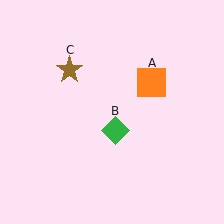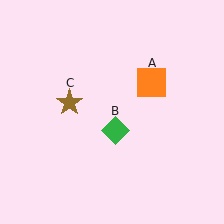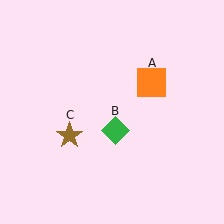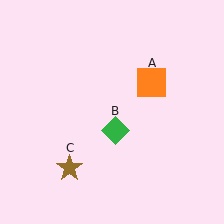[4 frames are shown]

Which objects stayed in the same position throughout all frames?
Orange square (object A) and green diamond (object B) remained stationary.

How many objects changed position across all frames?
1 object changed position: brown star (object C).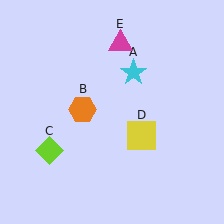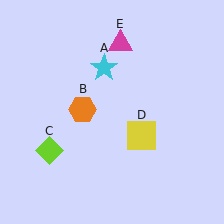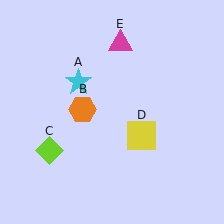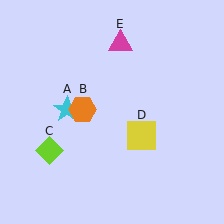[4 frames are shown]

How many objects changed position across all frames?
1 object changed position: cyan star (object A).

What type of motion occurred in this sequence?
The cyan star (object A) rotated counterclockwise around the center of the scene.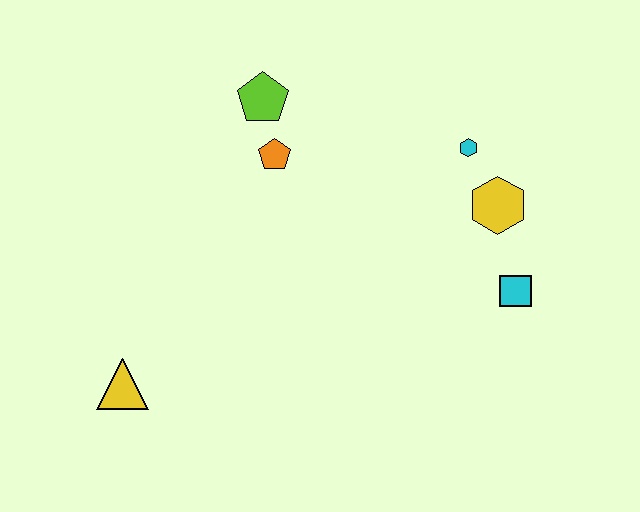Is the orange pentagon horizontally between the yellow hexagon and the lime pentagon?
Yes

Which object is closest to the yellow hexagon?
The cyan hexagon is closest to the yellow hexagon.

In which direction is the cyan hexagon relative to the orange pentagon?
The cyan hexagon is to the right of the orange pentagon.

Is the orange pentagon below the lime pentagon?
Yes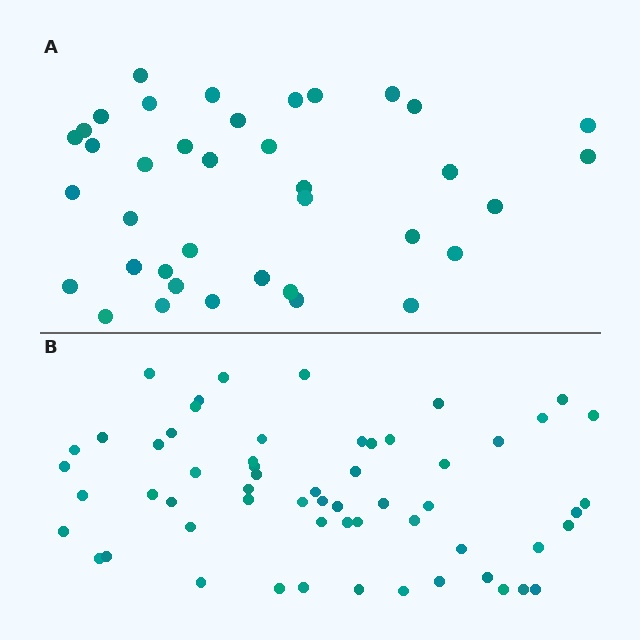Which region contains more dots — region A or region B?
Region B (the bottom region) has more dots.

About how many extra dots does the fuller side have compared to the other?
Region B has approximately 20 more dots than region A.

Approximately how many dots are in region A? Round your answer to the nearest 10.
About 40 dots. (The exact count is 38, which rounds to 40.)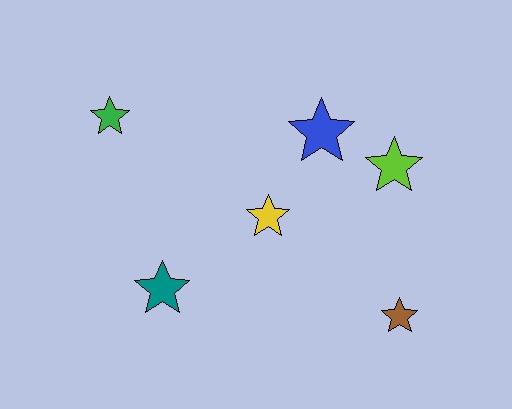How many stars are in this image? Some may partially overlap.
There are 6 stars.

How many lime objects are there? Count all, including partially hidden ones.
There is 1 lime object.